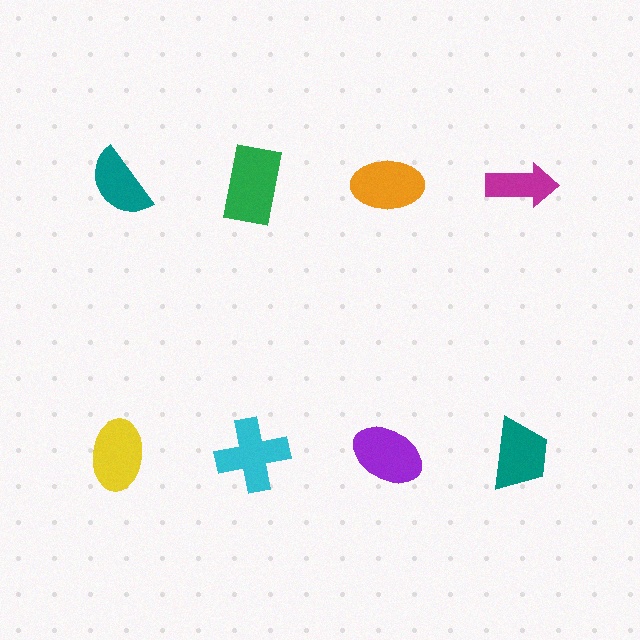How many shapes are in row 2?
4 shapes.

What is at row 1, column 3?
An orange ellipse.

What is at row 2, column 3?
A purple ellipse.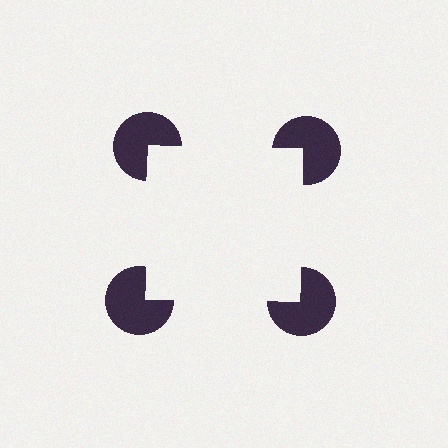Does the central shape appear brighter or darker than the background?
It typically appears slightly brighter than the background, even though no actual brightness change is drawn.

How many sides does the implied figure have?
4 sides.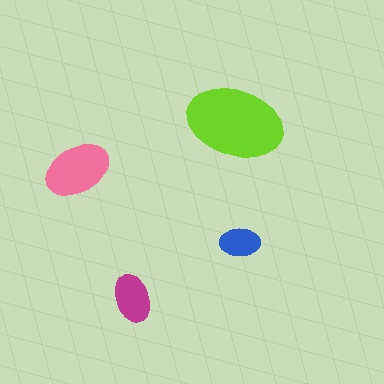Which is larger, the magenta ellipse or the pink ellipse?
The pink one.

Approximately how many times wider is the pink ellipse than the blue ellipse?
About 1.5 times wider.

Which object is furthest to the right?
The blue ellipse is rightmost.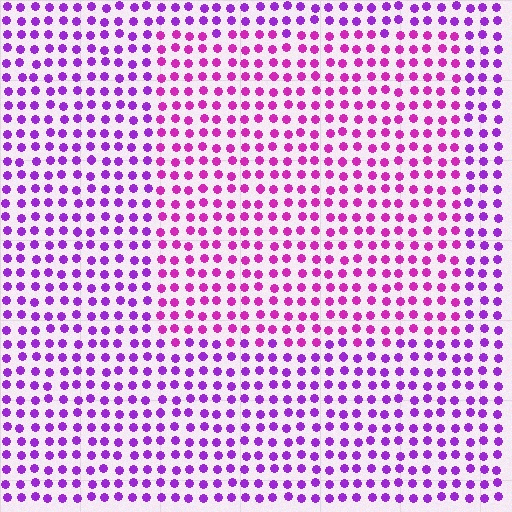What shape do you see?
I see a rectangle.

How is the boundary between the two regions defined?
The boundary is defined purely by a slight shift in hue (about 28 degrees). Spacing, size, and orientation are identical on both sides.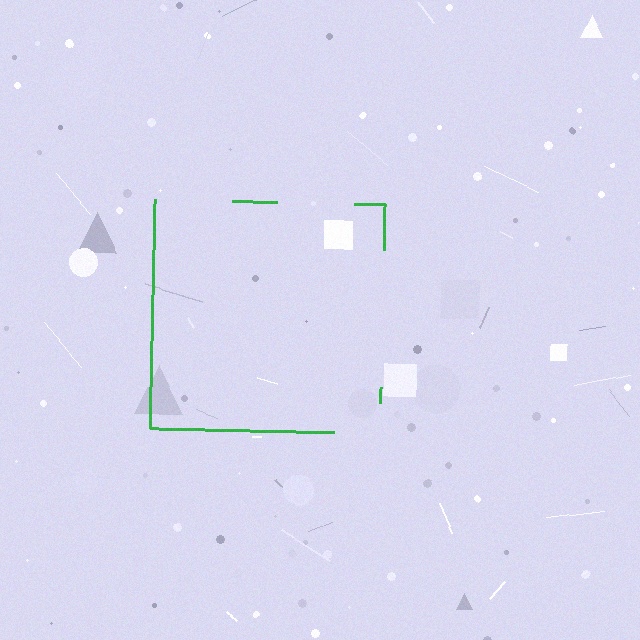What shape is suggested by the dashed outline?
The dashed outline suggests a square.